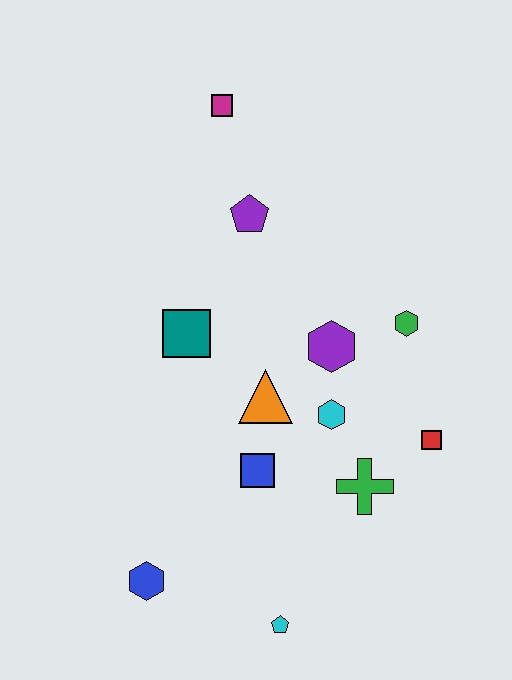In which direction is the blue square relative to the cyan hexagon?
The blue square is to the left of the cyan hexagon.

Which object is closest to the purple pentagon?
The magenta square is closest to the purple pentagon.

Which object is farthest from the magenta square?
The cyan pentagon is farthest from the magenta square.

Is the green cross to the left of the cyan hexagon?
No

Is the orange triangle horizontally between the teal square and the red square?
Yes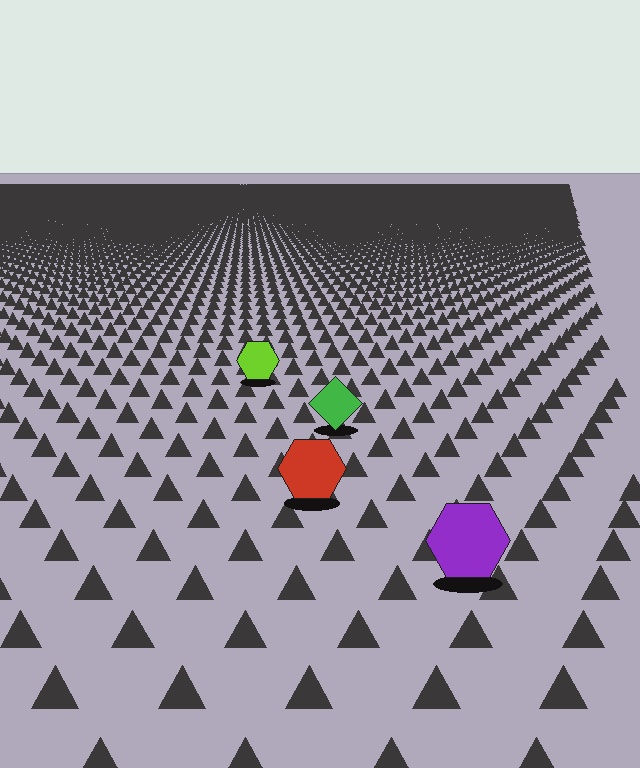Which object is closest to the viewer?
The purple hexagon is closest. The texture marks near it are larger and more spread out.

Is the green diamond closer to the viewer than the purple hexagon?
No. The purple hexagon is closer — you can tell from the texture gradient: the ground texture is coarser near it.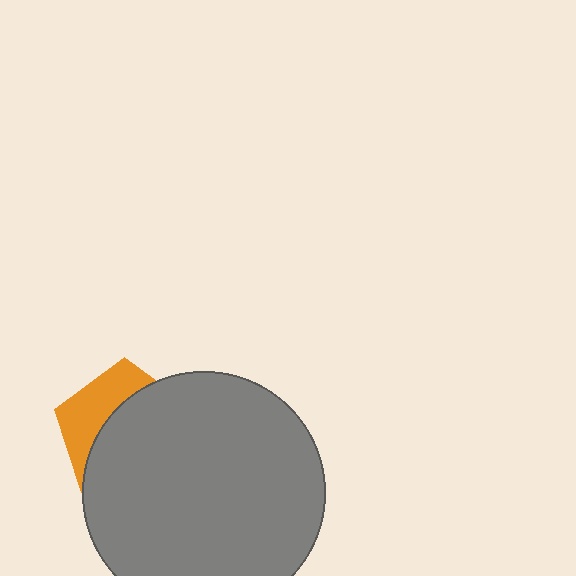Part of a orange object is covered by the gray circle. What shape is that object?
It is a pentagon.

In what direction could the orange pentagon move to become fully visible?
The orange pentagon could move toward the upper-left. That would shift it out from behind the gray circle entirely.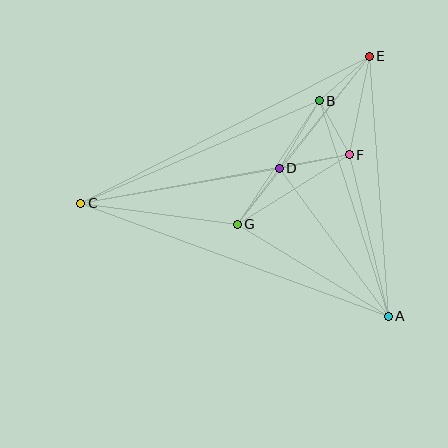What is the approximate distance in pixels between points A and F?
The distance between A and F is approximately 166 pixels.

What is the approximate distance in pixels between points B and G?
The distance between B and G is approximately 148 pixels.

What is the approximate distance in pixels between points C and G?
The distance between C and G is approximately 158 pixels.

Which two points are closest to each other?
Points B and F are closest to each other.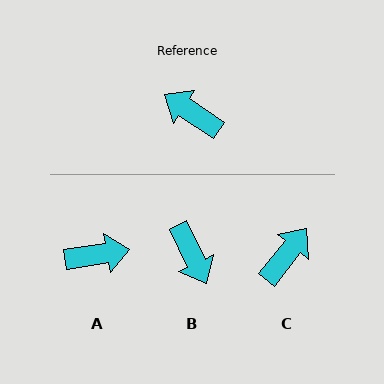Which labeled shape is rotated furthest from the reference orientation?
B, about 149 degrees away.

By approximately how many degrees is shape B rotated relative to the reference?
Approximately 149 degrees counter-clockwise.